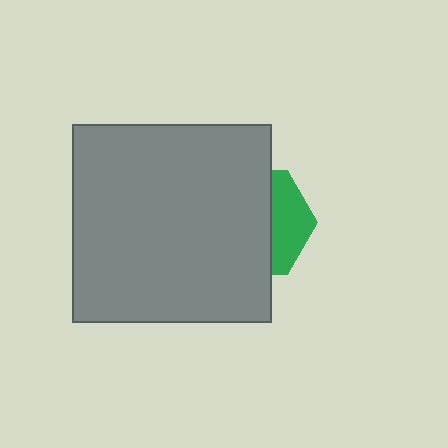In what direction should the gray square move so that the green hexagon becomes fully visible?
The gray square should move left. That is the shortest direction to clear the overlap and leave the green hexagon fully visible.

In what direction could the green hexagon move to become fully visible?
The green hexagon could move right. That would shift it out from behind the gray square entirely.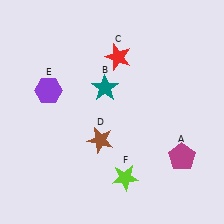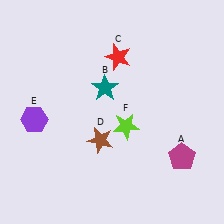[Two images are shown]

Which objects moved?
The objects that moved are: the purple hexagon (E), the lime star (F).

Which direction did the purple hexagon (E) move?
The purple hexagon (E) moved down.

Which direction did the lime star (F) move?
The lime star (F) moved up.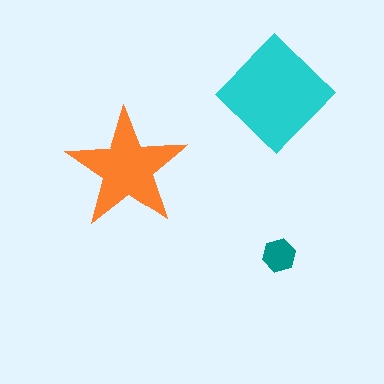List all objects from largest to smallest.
The cyan diamond, the orange star, the teal hexagon.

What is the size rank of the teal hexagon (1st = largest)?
3rd.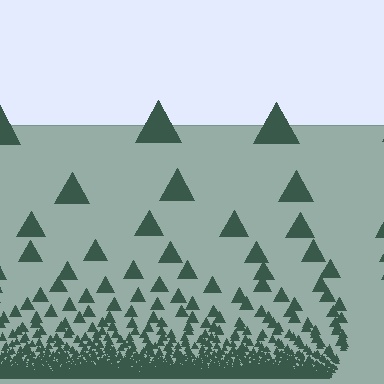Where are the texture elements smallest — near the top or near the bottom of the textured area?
Near the bottom.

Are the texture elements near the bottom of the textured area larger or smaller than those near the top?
Smaller. The gradient is inverted — elements near the bottom are smaller and denser.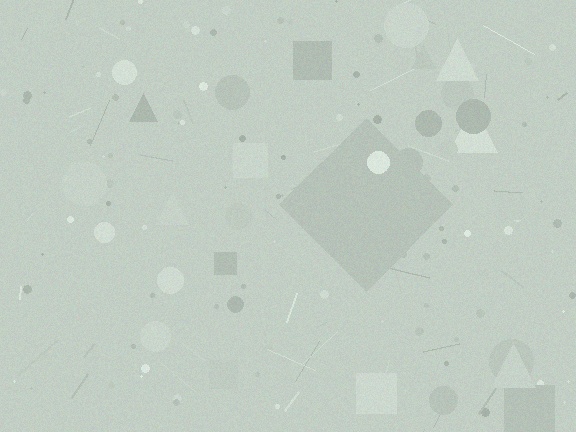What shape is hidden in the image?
A diamond is hidden in the image.